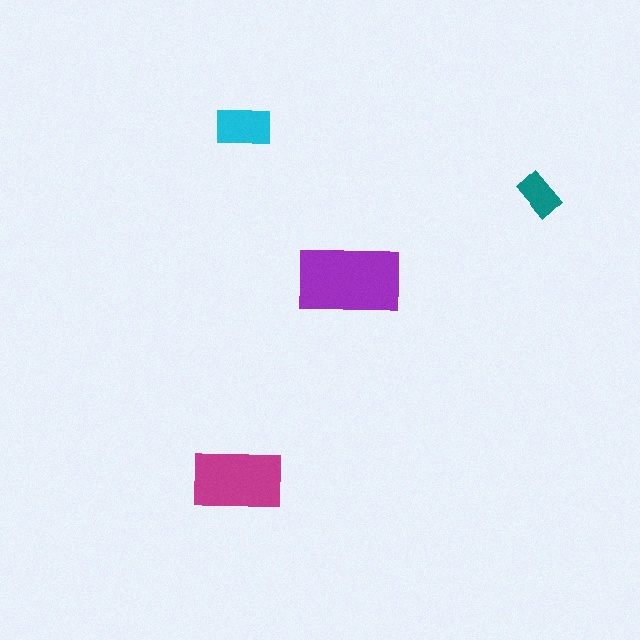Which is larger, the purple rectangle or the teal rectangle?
The purple one.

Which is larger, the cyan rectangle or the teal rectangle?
The cyan one.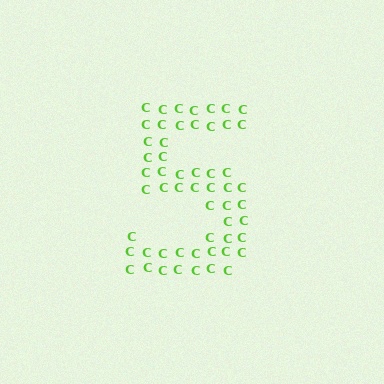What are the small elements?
The small elements are letter C's.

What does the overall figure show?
The overall figure shows the digit 5.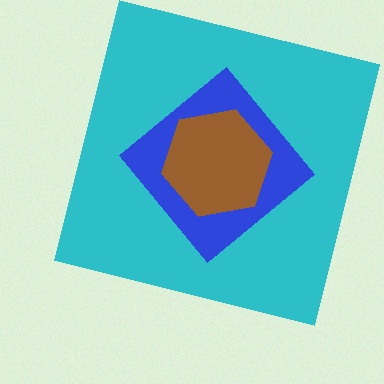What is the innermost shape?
The brown hexagon.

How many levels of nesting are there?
3.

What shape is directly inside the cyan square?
The blue diamond.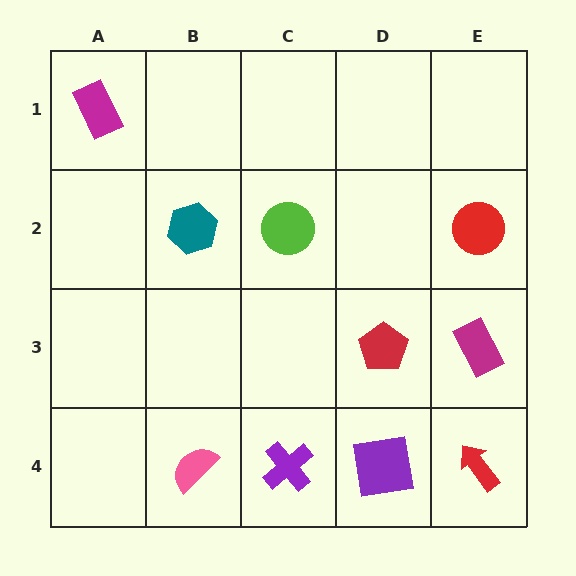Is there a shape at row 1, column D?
No, that cell is empty.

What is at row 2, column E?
A red circle.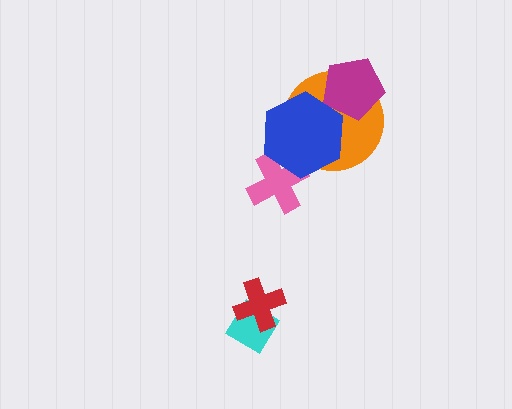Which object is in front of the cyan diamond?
The red cross is in front of the cyan diamond.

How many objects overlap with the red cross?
1 object overlaps with the red cross.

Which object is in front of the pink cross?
The blue hexagon is in front of the pink cross.